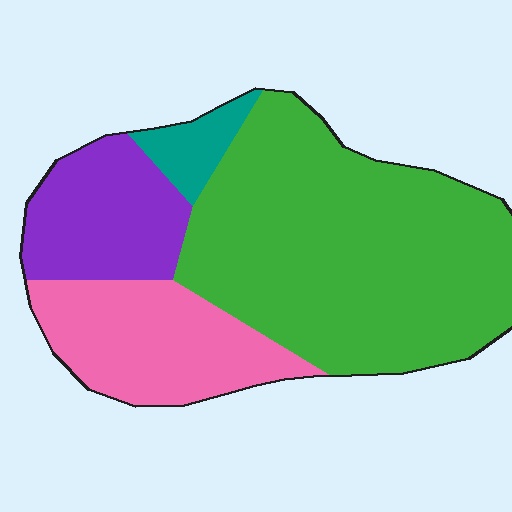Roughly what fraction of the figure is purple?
Purple takes up less than a quarter of the figure.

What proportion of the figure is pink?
Pink takes up about one fifth (1/5) of the figure.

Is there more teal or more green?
Green.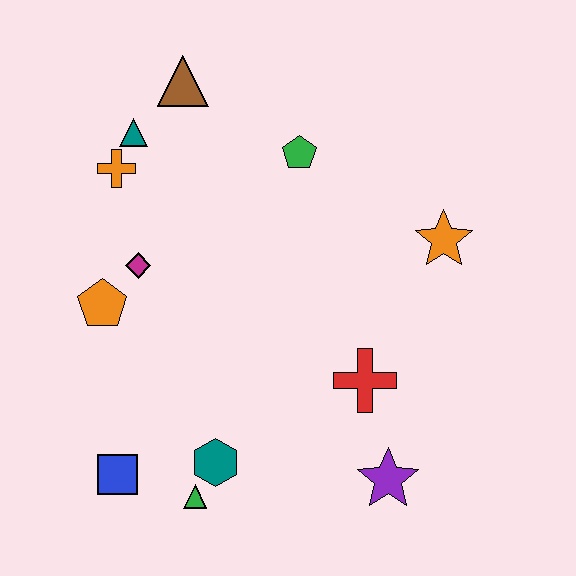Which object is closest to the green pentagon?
The brown triangle is closest to the green pentagon.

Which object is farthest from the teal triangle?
The purple star is farthest from the teal triangle.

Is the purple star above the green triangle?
Yes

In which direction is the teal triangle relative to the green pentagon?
The teal triangle is to the left of the green pentagon.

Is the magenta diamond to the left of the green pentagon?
Yes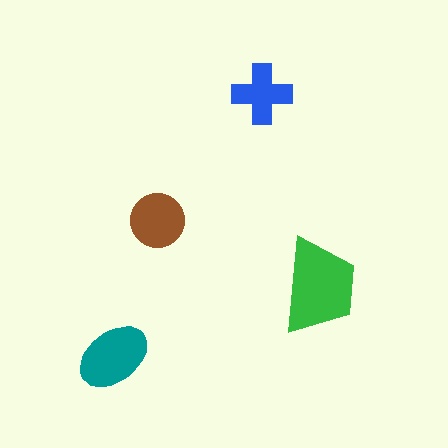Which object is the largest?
The green trapezoid.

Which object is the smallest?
The blue cross.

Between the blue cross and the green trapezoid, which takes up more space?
The green trapezoid.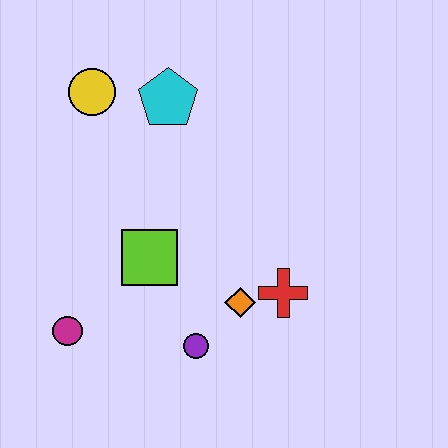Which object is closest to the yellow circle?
The cyan pentagon is closest to the yellow circle.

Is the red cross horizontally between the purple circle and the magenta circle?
No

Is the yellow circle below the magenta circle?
No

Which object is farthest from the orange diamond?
The yellow circle is farthest from the orange diamond.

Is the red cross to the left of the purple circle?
No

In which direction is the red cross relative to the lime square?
The red cross is to the right of the lime square.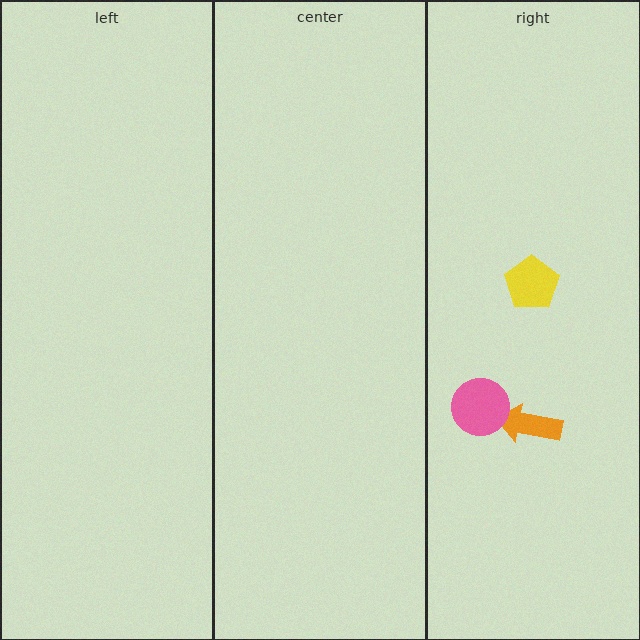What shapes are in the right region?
The yellow pentagon, the orange arrow, the pink circle.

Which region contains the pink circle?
The right region.